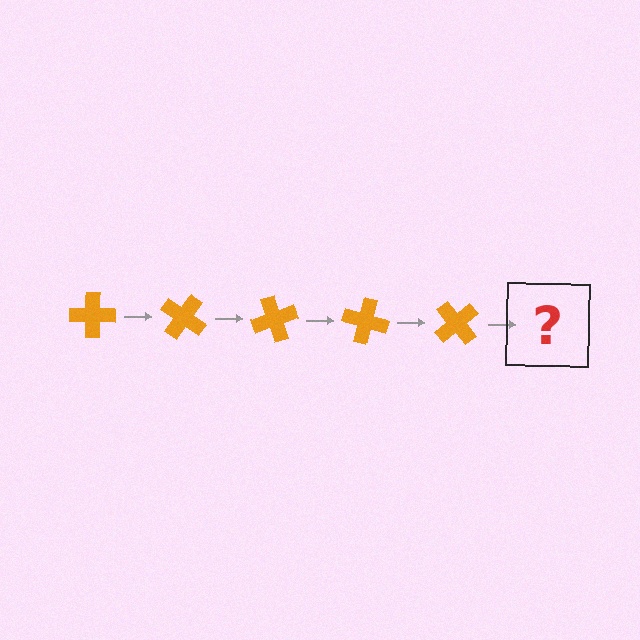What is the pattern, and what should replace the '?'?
The pattern is that the cross rotates 35 degrees each step. The '?' should be an orange cross rotated 175 degrees.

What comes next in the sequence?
The next element should be an orange cross rotated 175 degrees.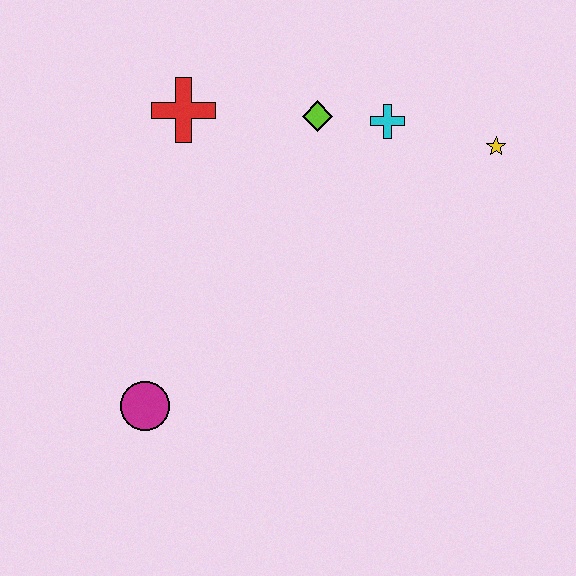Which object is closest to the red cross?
The lime diamond is closest to the red cross.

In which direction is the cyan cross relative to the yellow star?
The cyan cross is to the left of the yellow star.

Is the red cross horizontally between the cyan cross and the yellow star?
No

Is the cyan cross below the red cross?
Yes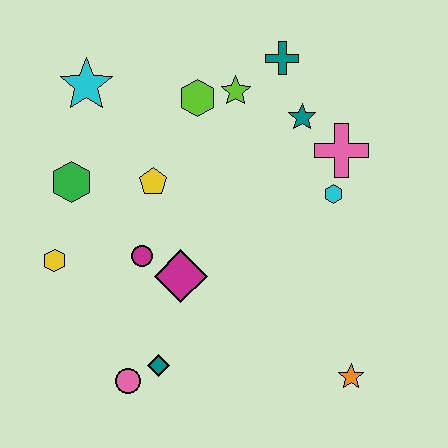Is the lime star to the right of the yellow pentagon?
Yes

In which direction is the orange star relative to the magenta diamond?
The orange star is to the right of the magenta diamond.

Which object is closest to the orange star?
The cyan hexagon is closest to the orange star.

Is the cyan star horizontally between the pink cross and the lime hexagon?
No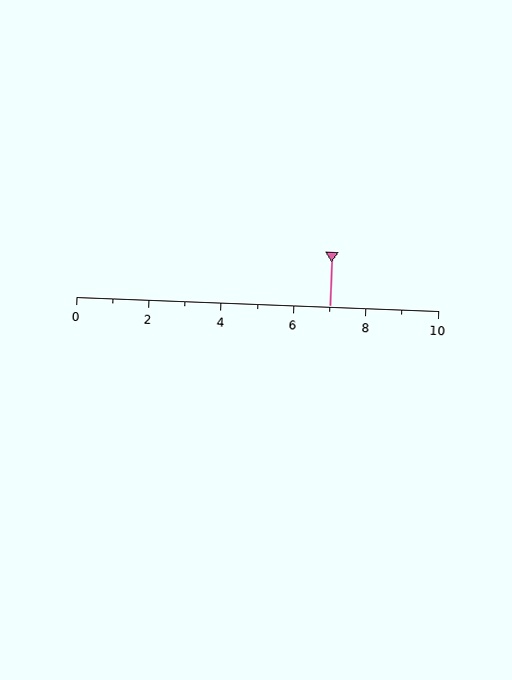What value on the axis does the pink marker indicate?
The marker indicates approximately 7.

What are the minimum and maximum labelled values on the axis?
The axis runs from 0 to 10.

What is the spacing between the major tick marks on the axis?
The major ticks are spaced 2 apart.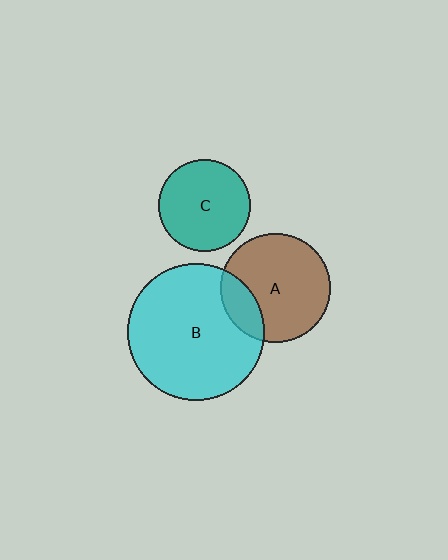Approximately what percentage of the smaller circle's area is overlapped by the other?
Approximately 20%.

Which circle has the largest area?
Circle B (cyan).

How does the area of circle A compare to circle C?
Approximately 1.4 times.